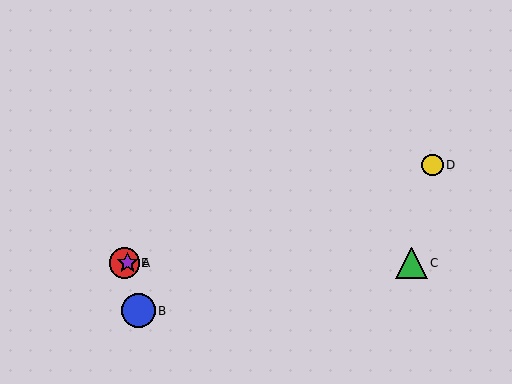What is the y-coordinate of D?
Object D is at y≈165.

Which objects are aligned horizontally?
Objects A, C, E are aligned horizontally.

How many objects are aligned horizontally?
3 objects (A, C, E) are aligned horizontally.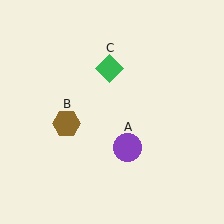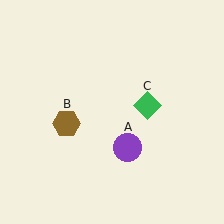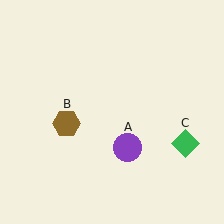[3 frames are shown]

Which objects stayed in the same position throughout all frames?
Purple circle (object A) and brown hexagon (object B) remained stationary.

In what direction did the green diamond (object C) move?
The green diamond (object C) moved down and to the right.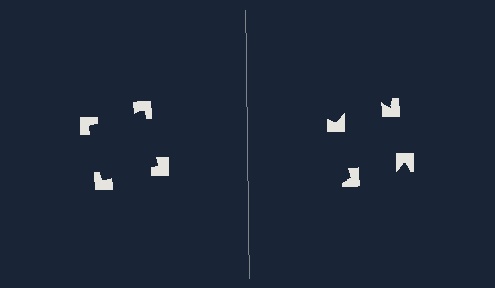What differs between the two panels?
The notched squares are positioned identically on both sides; only the wedge orientations differ. On the left they align to a square; on the right they are misaligned.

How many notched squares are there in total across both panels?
8 — 4 on each side.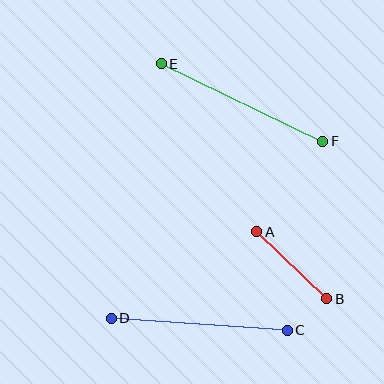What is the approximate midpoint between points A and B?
The midpoint is at approximately (292, 265) pixels.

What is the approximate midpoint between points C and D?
The midpoint is at approximately (199, 324) pixels.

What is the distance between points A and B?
The distance is approximately 97 pixels.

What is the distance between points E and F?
The distance is approximately 179 pixels.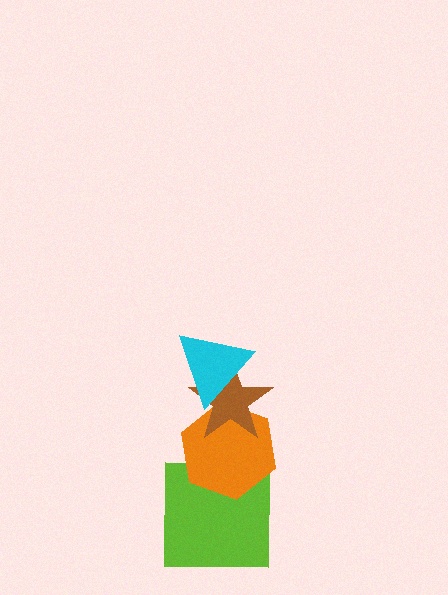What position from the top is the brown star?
The brown star is 2nd from the top.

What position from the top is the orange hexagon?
The orange hexagon is 3rd from the top.